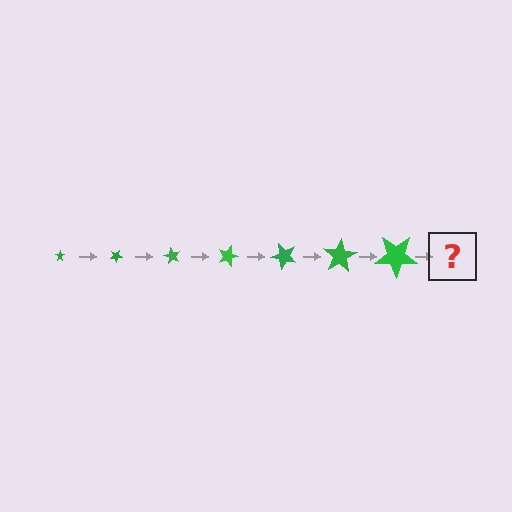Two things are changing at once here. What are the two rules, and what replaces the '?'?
The two rules are that the star grows larger each step and it rotates 30 degrees each step. The '?' should be a star, larger than the previous one and rotated 210 degrees from the start.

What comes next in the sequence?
The next element should be a star, larger than the previous one and rotated 210 degrees from the start.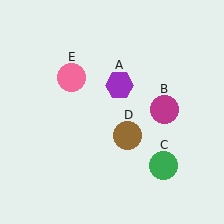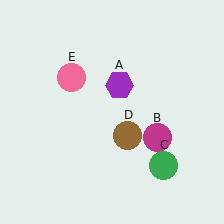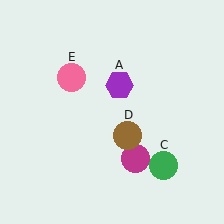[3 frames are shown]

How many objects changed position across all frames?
1 object changed position: magenta circle (object B).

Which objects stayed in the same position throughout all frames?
Purple hexagon (object A) and green circle (object C) and brown circle (object D) and pink circle (object E) remained stationary.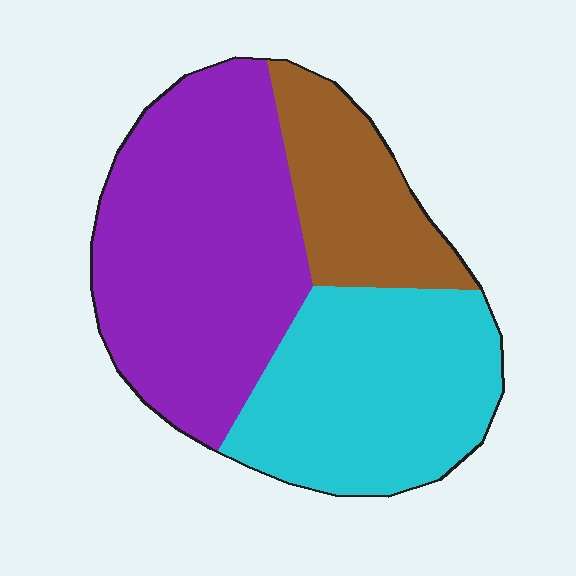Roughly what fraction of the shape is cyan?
Cyan takes up about one third (1/3) of the shape.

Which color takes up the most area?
Purple, at roughly 45%.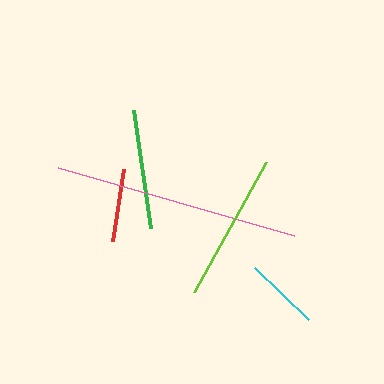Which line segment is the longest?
The pink line is the longest at approximately 245 pixels.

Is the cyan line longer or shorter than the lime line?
The lime line is longer than the cyan line.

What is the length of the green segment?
The green segment is approximately 119 pixels long.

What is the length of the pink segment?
The pink segment is approximately 245 pixels long.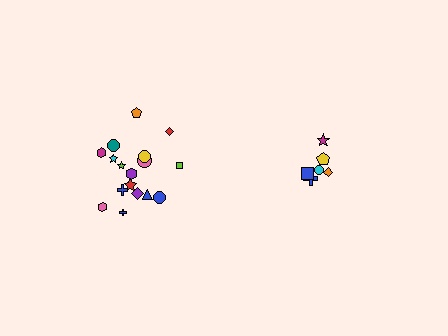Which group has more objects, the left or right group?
The left group.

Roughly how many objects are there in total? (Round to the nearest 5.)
Roughly 25 objects in total.